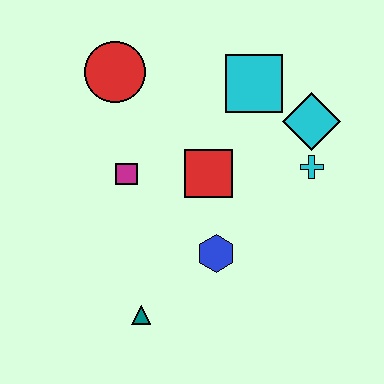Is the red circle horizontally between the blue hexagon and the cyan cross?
No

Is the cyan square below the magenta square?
No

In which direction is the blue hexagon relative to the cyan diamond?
The blue hexagon is below the cyan diamond.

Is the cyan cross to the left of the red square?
No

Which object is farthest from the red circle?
The teal triangle is farthest from the red circle.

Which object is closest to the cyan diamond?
The cyan cross is closest to the cyan diamond.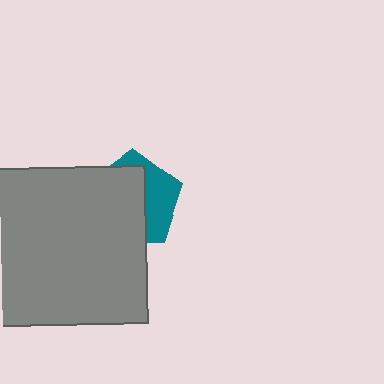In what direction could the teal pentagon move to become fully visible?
The teal pentagon could move toward the upper-right. That would shift it out from behind the gray square entirely.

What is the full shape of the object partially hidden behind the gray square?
The partially hidden object is a teal pentagon.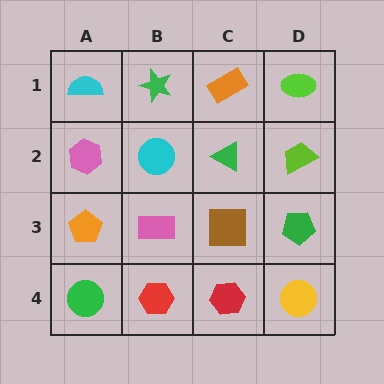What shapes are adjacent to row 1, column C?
A green triangle (row 2, column C), a green star (row 1, column B), a lime ellipse (row 1, column D).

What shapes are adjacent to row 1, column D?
A lime trapezoid (row 2, column D), an orange rectangle (row 1, column C).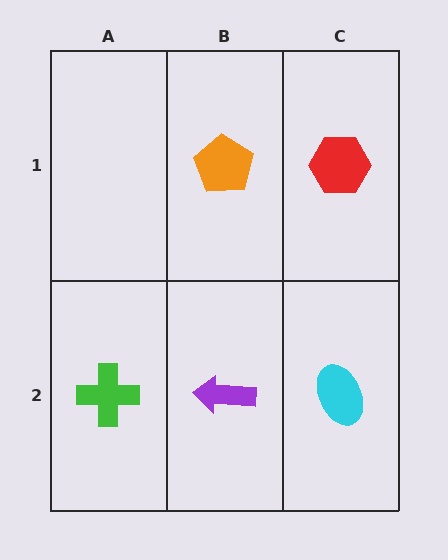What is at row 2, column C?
A cyan ellipse.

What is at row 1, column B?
An orange pentagon.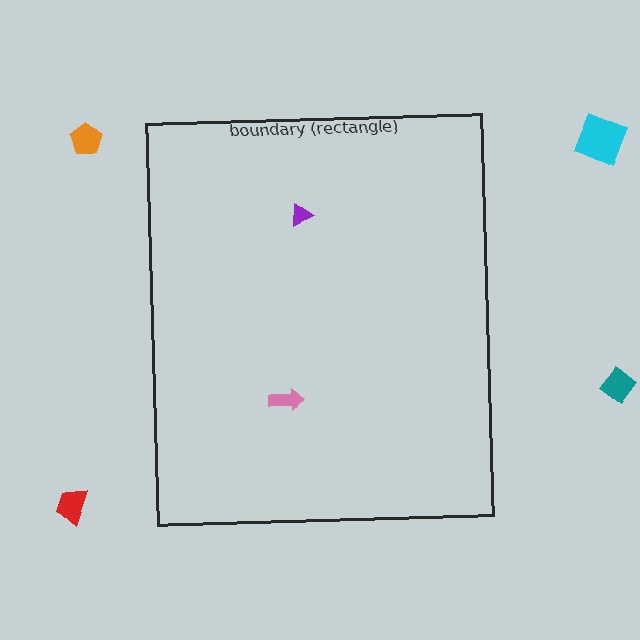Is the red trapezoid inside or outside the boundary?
Outside.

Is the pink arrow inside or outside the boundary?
Inside.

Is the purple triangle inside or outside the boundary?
Inside.